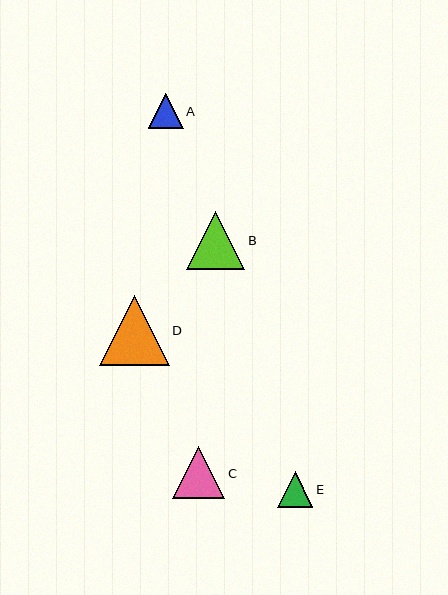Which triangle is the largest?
Triangle D is the largest with a size of approximately 70 pixels.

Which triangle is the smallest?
Triangle A is the smallest with a size of approximately 35 pixels.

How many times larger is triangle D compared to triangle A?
Triangle D is approximately 2.0 times the size of triangle A.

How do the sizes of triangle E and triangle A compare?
Triangle E and triangle A are approximately the same size.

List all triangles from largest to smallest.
From largest to smallest: D, B, C, E, A.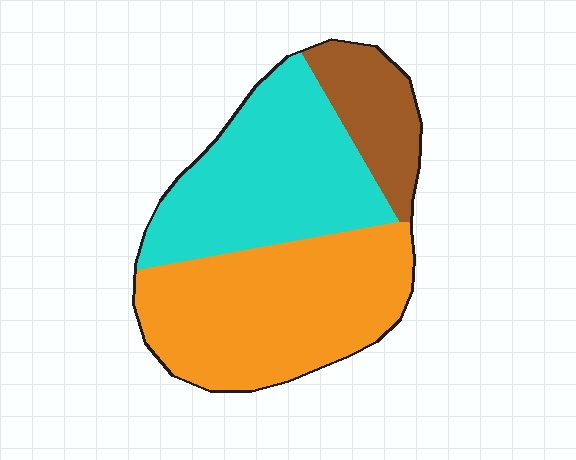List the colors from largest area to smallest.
From largest to smallest: orange, cyan, brown.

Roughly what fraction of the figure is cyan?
Cyan takes up between a quarter and a half of the figure.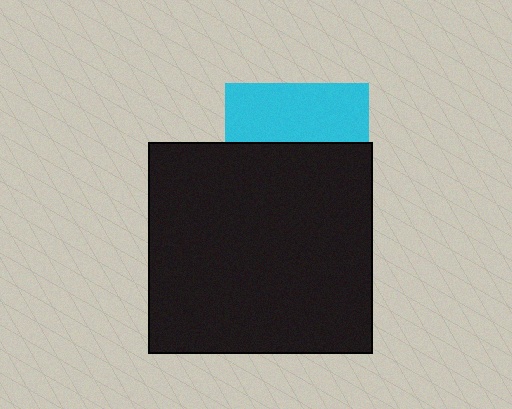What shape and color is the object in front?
The object in front is a black rectangle.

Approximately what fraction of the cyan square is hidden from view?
Roughly 60% of the cyan square is hidden behind the black rectangle.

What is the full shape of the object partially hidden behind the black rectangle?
The partially hidden object is a cyan square.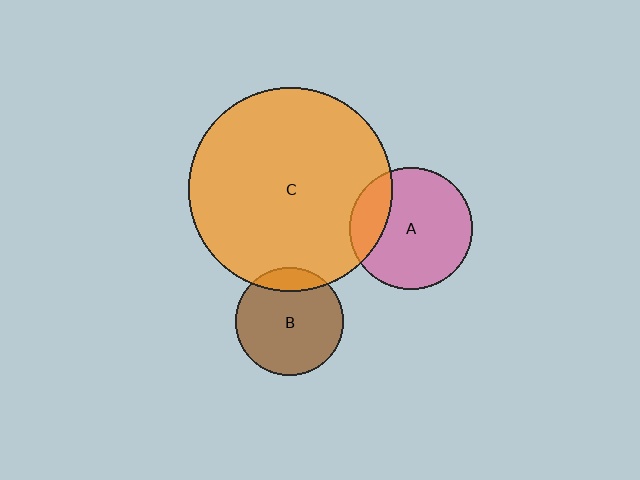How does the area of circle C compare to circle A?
Approximately 2.7 times.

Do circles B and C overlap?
Yes.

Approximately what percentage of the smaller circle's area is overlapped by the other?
Approximately 15%.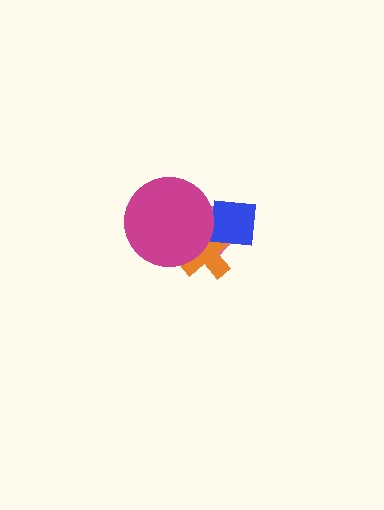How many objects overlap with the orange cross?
3 objects overlap with the orange cross.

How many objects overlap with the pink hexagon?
3 objects overlap with the pink hexagon.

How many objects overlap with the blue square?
3 objects overlap with the blue square.